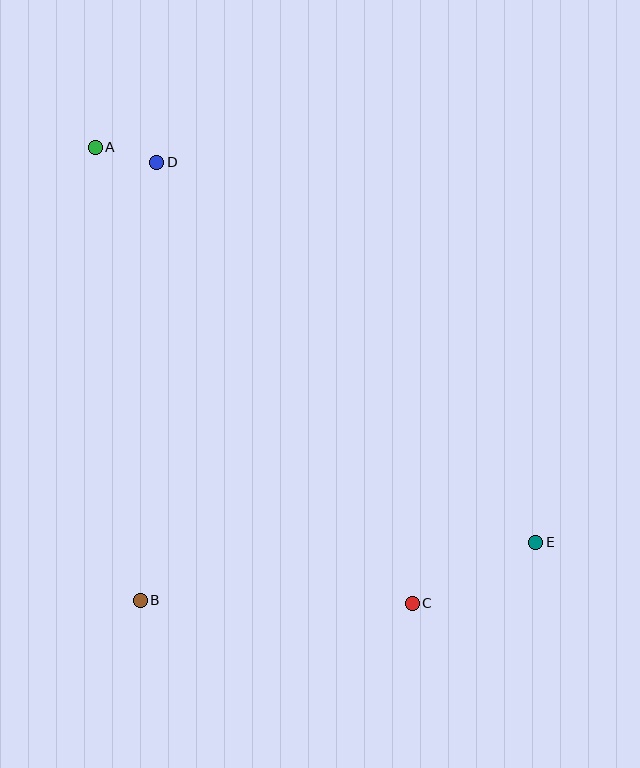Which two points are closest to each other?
Points A and D are closest to each other.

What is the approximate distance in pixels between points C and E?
The distance between C and E is approximately 138 pixels.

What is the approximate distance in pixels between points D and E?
The distance between D and E is approximately 537 pixels.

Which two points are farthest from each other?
Points A and E are farthest from each other.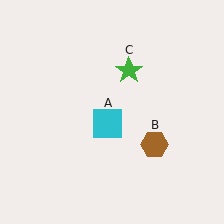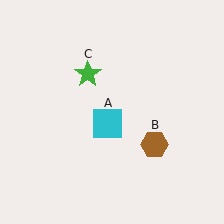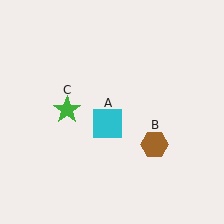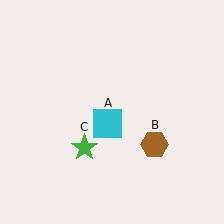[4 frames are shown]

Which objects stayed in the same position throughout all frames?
Cyan square (object A) and brown hexagon (object B) remained stationary.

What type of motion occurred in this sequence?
The green star (object C) rotated counterclockwise around the center of the scene.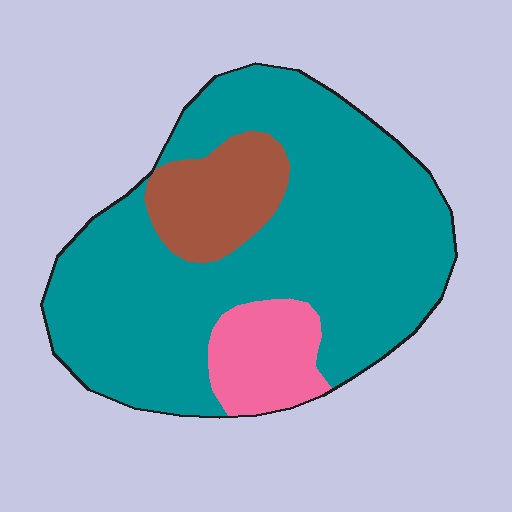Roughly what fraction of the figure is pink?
Pink covers 11% of the figure.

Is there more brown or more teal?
Teal.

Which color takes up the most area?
Teal, at roughly 75%.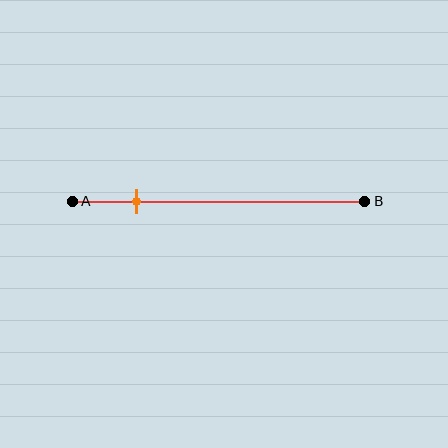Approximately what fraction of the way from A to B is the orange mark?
The orange mark is approximately 20% of the way from A to B.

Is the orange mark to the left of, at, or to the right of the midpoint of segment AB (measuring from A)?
The orange mark is to the left of the midpoint of segment AB.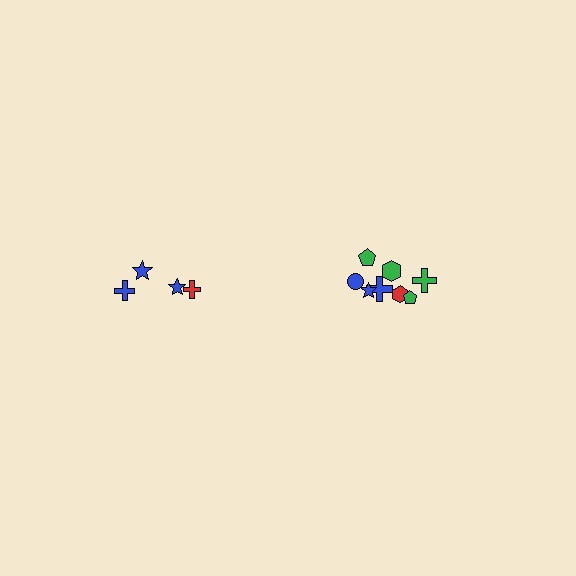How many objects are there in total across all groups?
There are 12 objects.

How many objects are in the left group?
There are 4 objects.